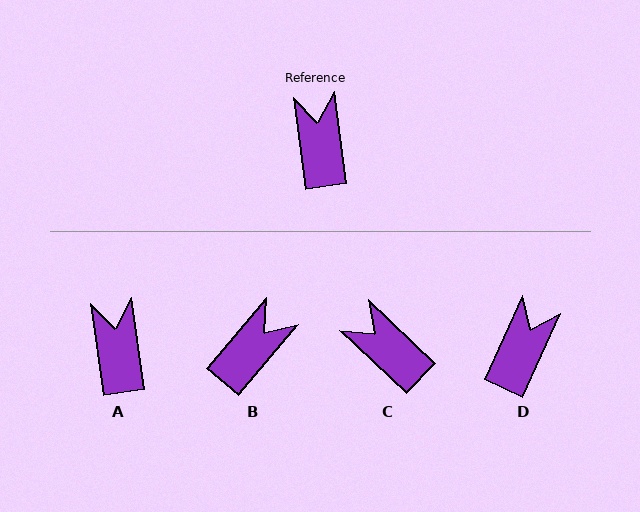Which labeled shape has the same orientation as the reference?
A.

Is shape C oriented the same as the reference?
No, it is off by about 39 degrees.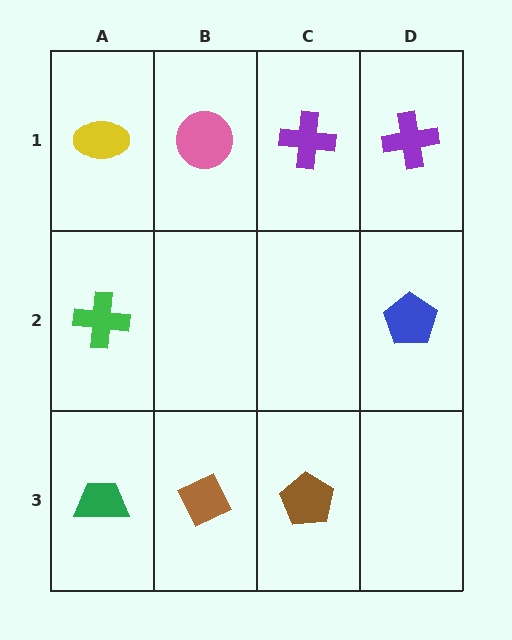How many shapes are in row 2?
2 shapes.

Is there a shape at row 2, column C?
No, that cell is empty.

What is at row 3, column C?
A brown pentagon.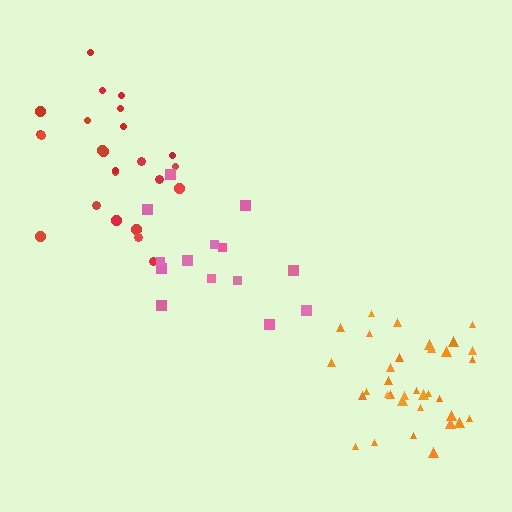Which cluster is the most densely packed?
Orange.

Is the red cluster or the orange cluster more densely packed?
Orange.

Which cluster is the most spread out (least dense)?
Pink.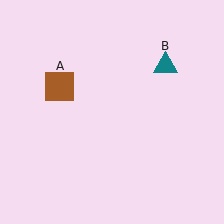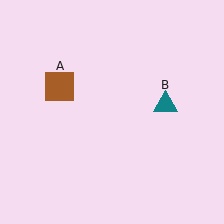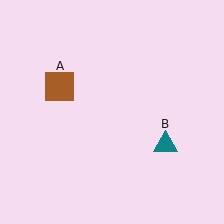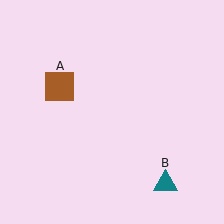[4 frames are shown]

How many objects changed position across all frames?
1 object changed position: teal triangle (object B).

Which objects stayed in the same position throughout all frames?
Brown square (object A) remained stationary.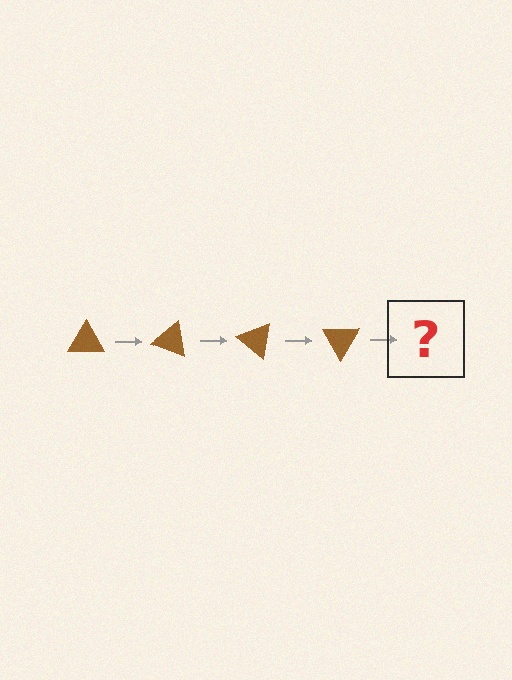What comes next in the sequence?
The next element should be a brown triangle rotated 80 degrees.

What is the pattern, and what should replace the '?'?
The pattern is that the triangle rotates 20 degrees each step. The '?' should be a brown triangle rotated 80 degrees.